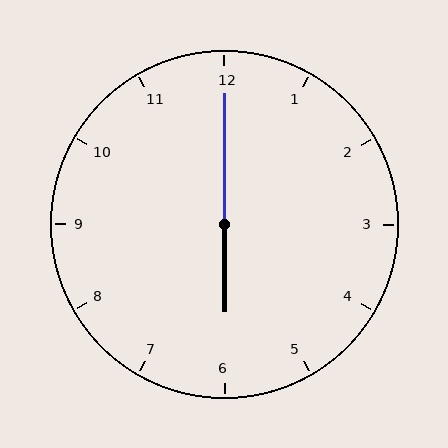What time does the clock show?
6:00.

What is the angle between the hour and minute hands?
Approximately 180 degrees.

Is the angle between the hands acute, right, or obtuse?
It is obtuse.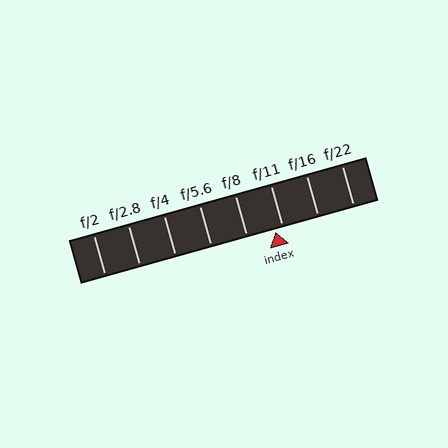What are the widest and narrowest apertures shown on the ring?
The widest aperture shown is f/2 and the narrowest is f/22.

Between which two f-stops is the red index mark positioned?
The index mark is between f/8 and f/11.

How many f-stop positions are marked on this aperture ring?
There are 8 f-stop positions marked.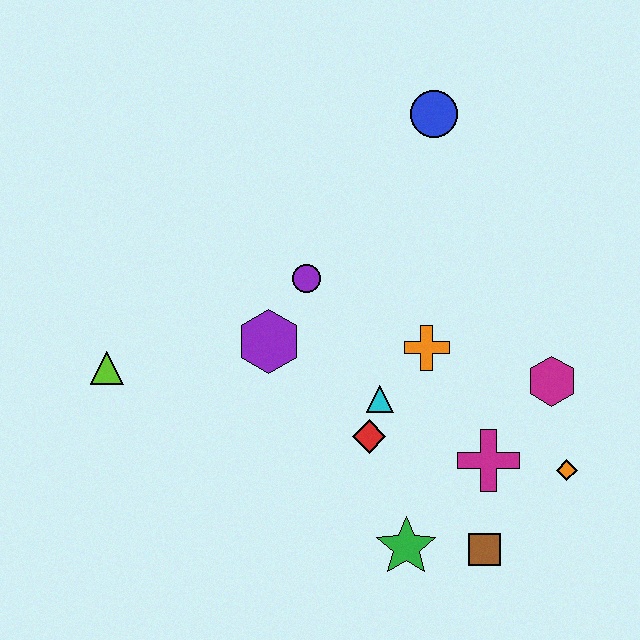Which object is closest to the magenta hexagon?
The orange diamond is closest to the magenta hexagon.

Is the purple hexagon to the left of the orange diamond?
Yes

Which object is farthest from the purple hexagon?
The orange diamond is farthest from the purple hexagon.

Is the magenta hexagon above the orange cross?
No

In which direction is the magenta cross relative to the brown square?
The magenta cross is above the brown square.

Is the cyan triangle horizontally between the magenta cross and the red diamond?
Yes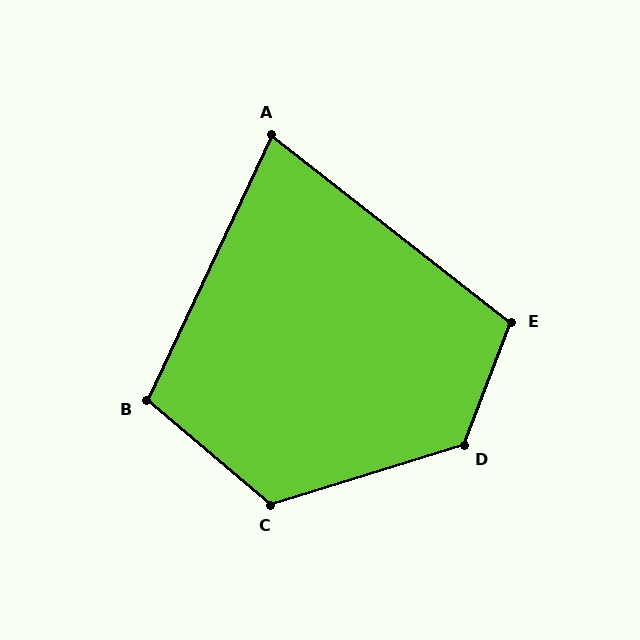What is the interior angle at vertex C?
Approximately 123 degrees (obtuse).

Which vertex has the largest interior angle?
D, at approximately 128 degrees.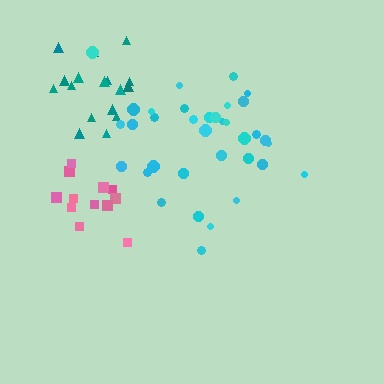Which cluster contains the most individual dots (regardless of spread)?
Cyan (35).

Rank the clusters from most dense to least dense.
pink, cyan, teal.